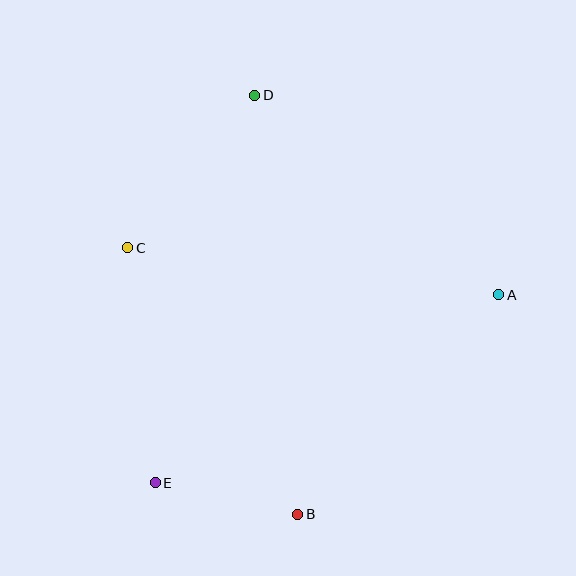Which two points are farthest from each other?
Points B and D are farthest from each other.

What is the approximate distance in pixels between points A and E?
The distance between A and E is approximately 392 pixels.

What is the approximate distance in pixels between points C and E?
The distance between C and E is approximately 237 pixels.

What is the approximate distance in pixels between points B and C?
The distance between B and C is approximately 316 pixels.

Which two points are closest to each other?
Points B and E are closest to each other.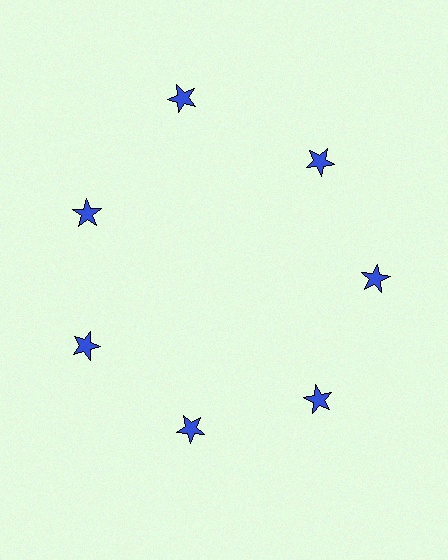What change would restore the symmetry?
The symmetry would be restored by moving it inward, back onto the ring so that all 7 stars sit at equal angles and equal distance from the center.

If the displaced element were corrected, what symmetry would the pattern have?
It would have 7-fold rotational symmetry — the pattern would map onto itself every 51 degrees.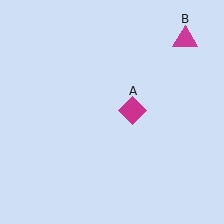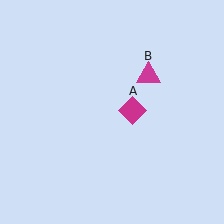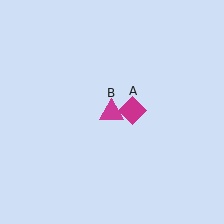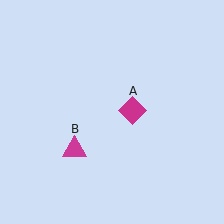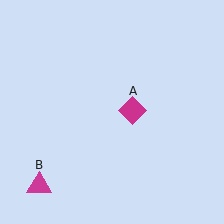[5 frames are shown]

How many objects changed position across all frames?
1 object changed position: magenta triangle (object B).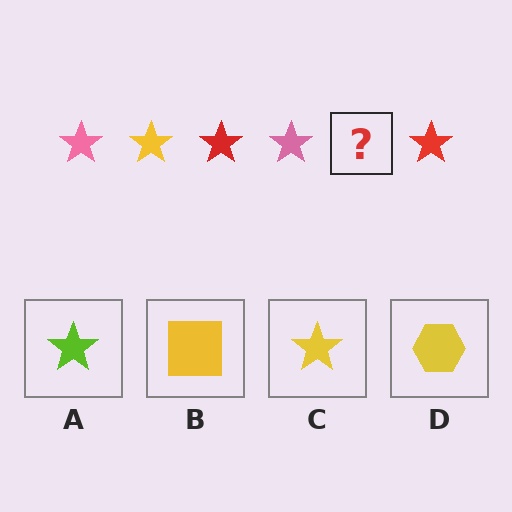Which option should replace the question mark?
Option C.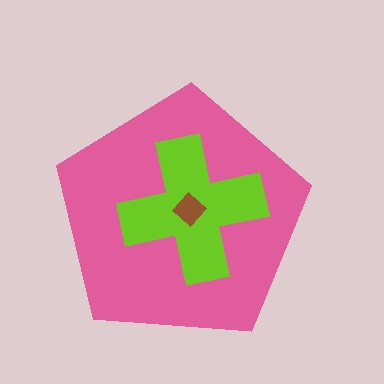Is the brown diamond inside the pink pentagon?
Yes.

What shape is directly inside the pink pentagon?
The lime cross.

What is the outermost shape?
The pink pentagon.